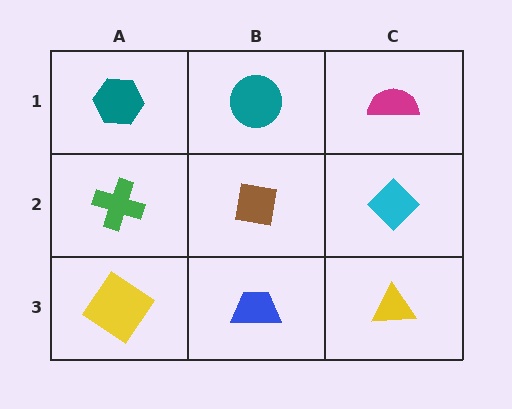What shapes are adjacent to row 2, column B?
A teal circle (row 1, column B), a blue trapezoid (row 3, column B), a green cross (row 2, column A), a cyan diamond (row 2, column C).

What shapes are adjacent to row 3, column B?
A brown square (row 2, column B), a yellow diamond (row 3, column A), a yellow triangle (row 3, column C).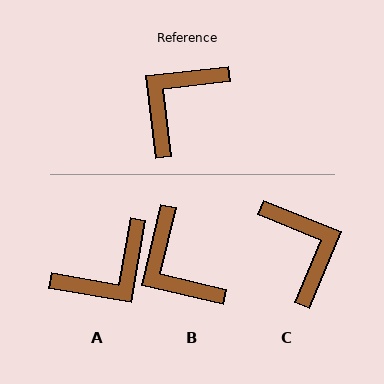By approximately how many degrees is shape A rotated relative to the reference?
Approximately 163 degrees counter-clockwise.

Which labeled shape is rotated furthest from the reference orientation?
A, about 163 degrees away.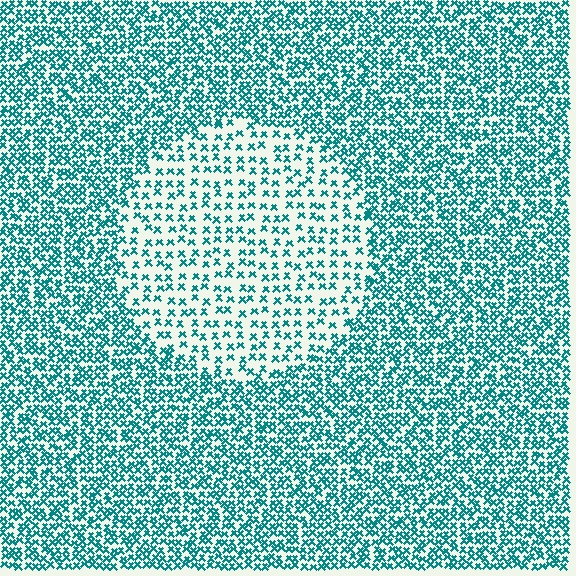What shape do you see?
I see a circle.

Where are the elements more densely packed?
The elements are more densely packed outside the circle boundary.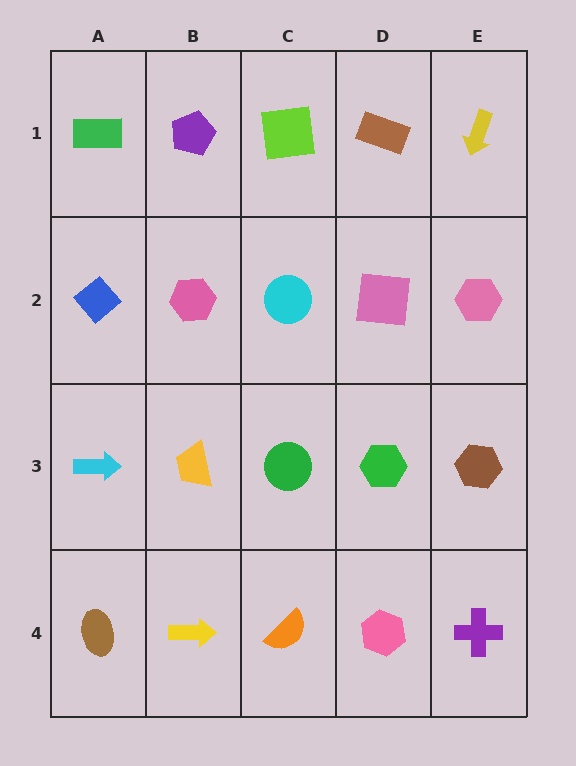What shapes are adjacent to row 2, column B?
A purple pentagon (row 1, column B), a yellow trapezoid (row 3, column B), a blue diamond (row 2, column A), a cyan circle (row 2, column C).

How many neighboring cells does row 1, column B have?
3.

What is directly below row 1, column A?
A blue diamond.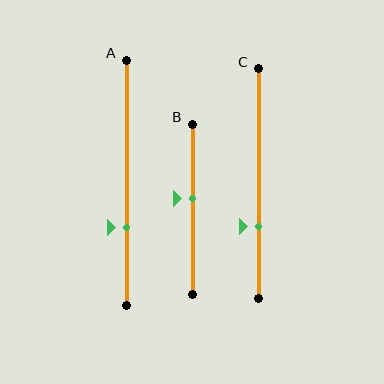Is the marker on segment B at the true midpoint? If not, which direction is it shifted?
No, the marker on segment B is shifted upward by about 7% of the segment length.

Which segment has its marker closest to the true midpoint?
Segment B has its marker closest to the true midpoint.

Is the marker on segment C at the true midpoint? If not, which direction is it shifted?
No, the marker on segment C is shifted downward by about 18% of the segment length.